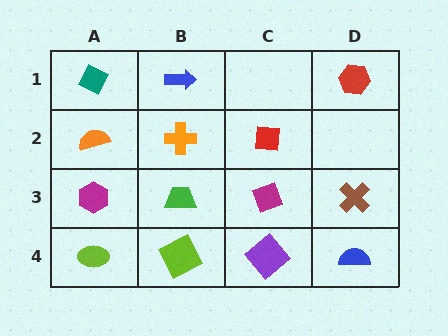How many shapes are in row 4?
4 shapes.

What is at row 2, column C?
A red square.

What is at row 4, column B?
A lime square.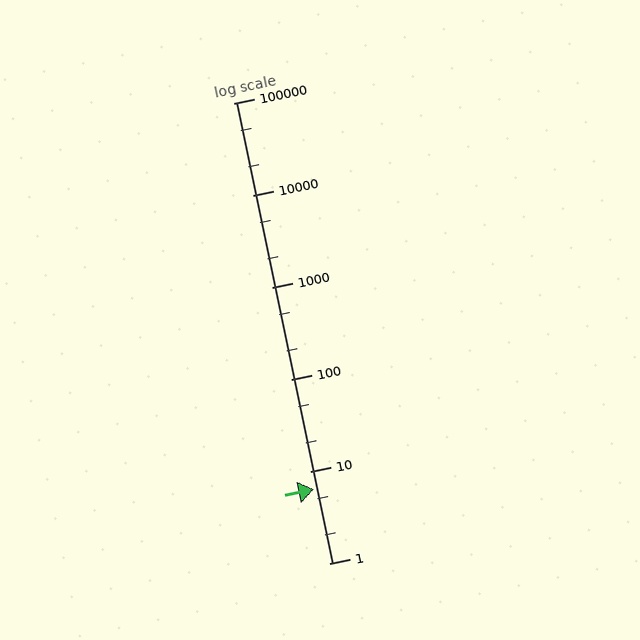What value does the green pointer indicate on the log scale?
The pointer indicates approximately 6.4.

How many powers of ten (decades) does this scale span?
The scale spans 5 decades, from 1 to 100000.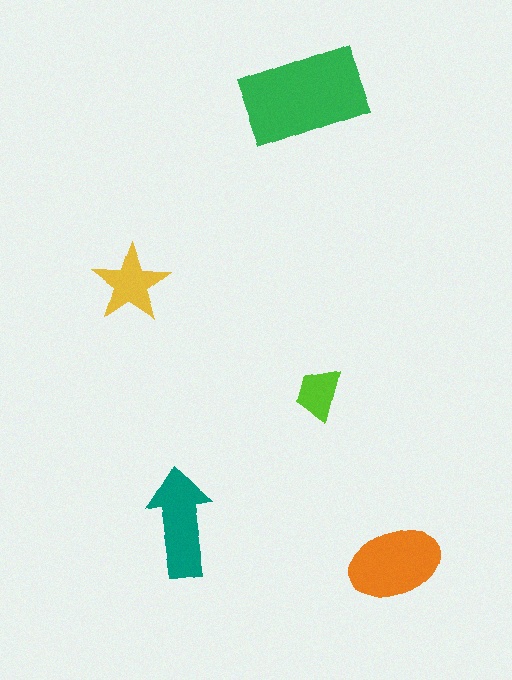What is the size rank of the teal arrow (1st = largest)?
3rd.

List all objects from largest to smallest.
The green rectangle, the orange ellipse, the teal arrow, the yellow star, the lime trapezoid.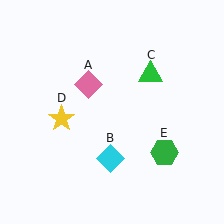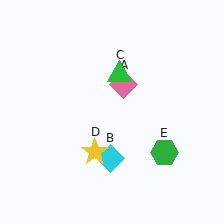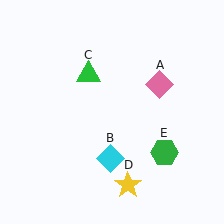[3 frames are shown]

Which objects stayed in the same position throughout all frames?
Cyan diamond (object B) and green hexagon (object E) remained stationary.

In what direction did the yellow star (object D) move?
The yellow star (object D) moved down and to the right.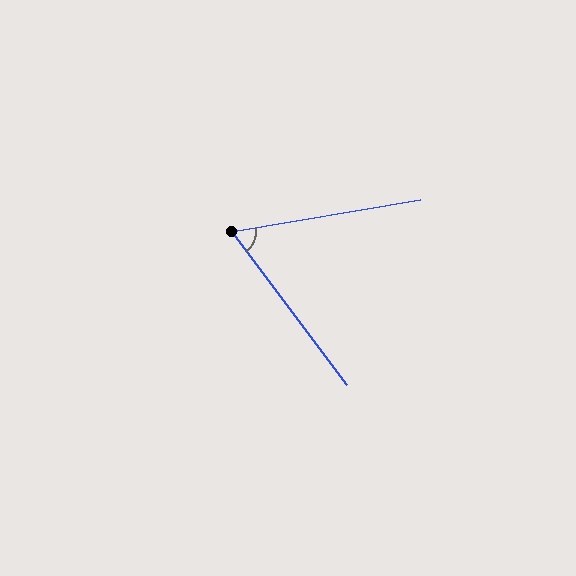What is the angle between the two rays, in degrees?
Approximately 63 degrees.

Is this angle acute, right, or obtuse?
It is acute.